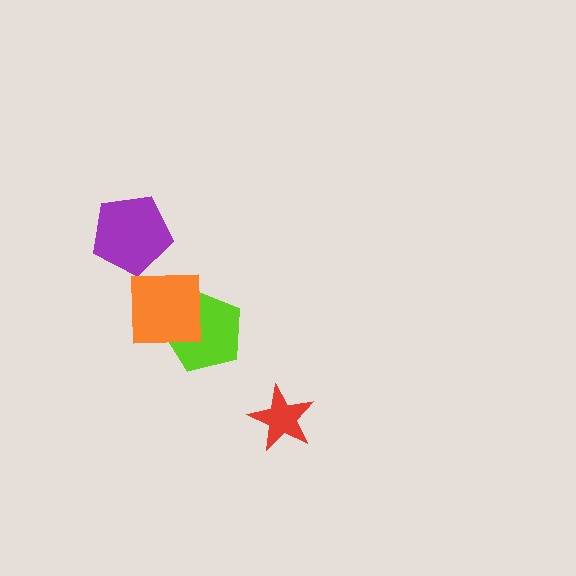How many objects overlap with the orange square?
1 object overlaps with the orange square.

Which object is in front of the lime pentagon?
The orange square is in front of the lime pentagon.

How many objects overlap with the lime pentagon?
1 object overlaps with the lime pentagon.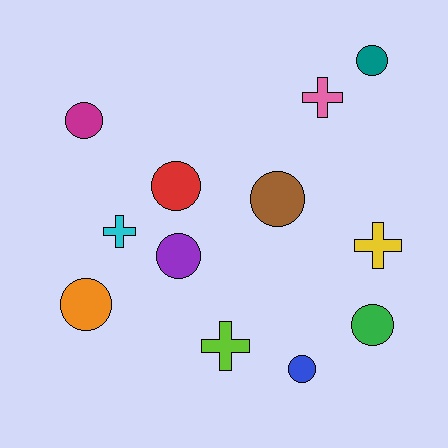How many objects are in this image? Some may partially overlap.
There are 12 objects.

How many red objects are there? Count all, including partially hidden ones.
There is 1 red object.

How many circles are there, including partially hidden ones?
There are 8 circles.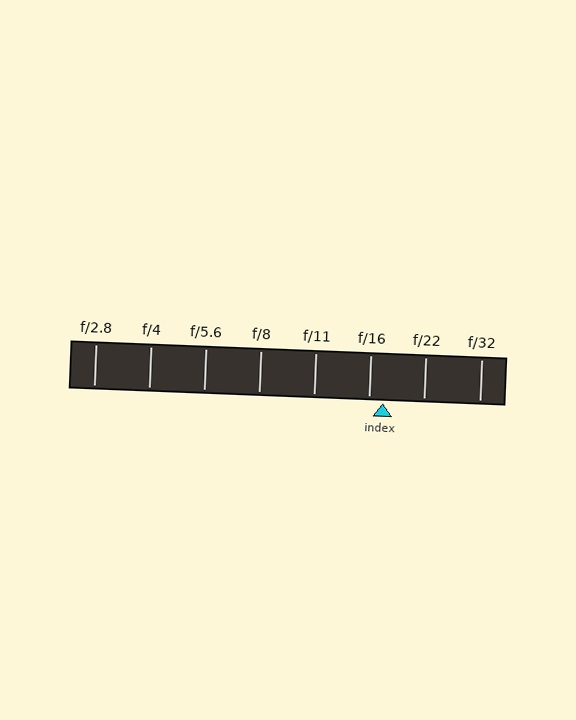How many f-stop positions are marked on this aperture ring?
There are 8 f-stop positions marked.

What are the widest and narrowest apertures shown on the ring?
The widest aperture shown is f/2.8 and the narrowest is f/32.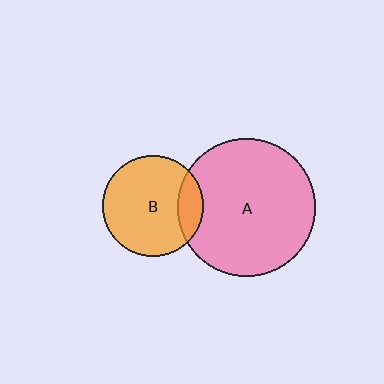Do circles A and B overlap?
Yes.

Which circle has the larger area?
Circle A (pink).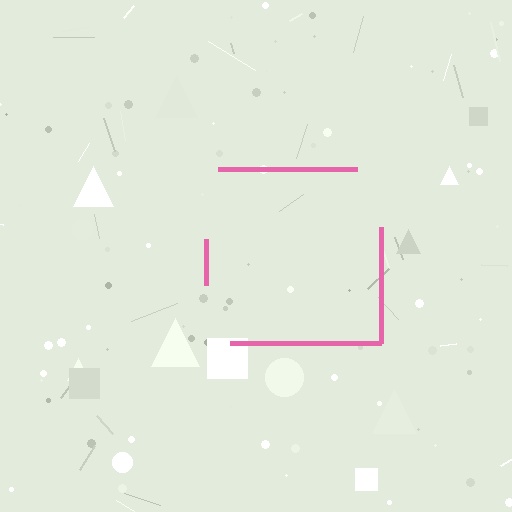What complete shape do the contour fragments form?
The contour fragments form a square.